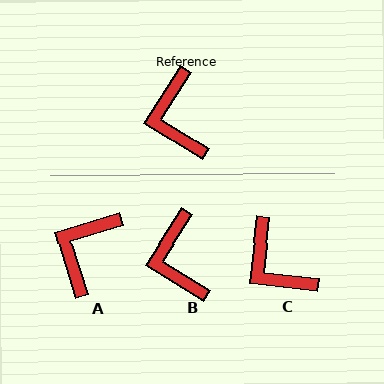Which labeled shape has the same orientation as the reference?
B.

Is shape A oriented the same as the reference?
No, it is off by about 41 degrees.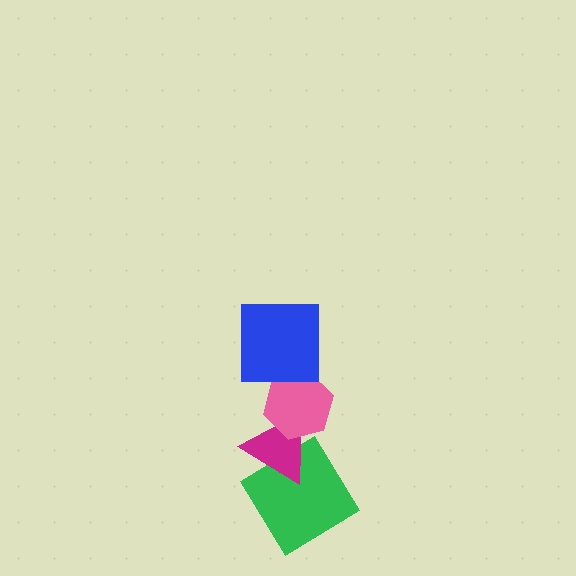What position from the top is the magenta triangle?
The magenta triangle is 3rd from the top.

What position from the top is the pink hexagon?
The pink hexagon is 2nd from the top.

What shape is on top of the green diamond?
The magenta triangle is on top of the green diamond.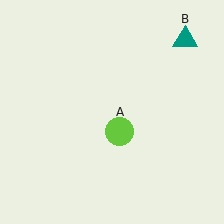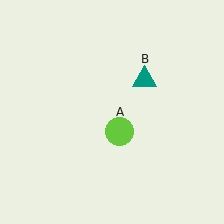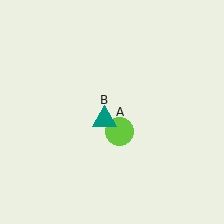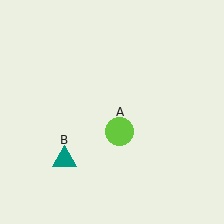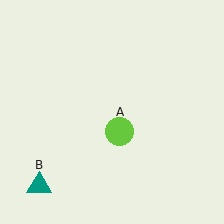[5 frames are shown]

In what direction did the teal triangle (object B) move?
The teal triangle (object B) moved down and to the left.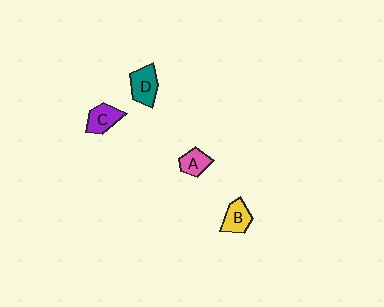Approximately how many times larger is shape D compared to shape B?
Approximately 1.2 times.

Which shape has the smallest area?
Shape A (pink).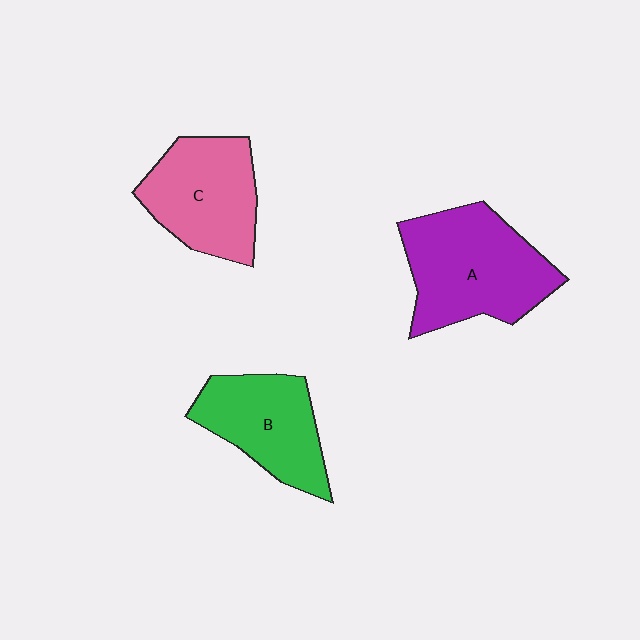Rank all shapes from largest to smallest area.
From largest to smallest: A (purple), C (pink), B (green).